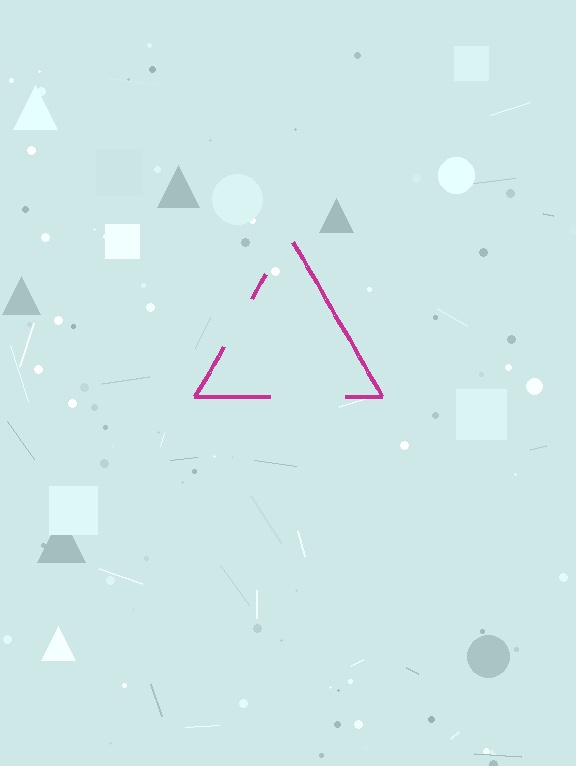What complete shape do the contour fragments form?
The contour fragments form a triangle.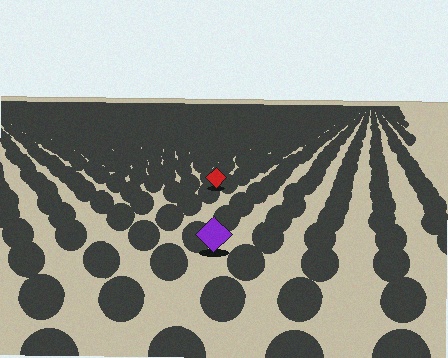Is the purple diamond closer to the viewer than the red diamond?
Yes. The purple diamond is closer — you can tell from the texture gradient: the ground texture is coarser near it.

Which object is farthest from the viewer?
The red diamond is farthest from the viewer. It appears smaller and the ground texture around it is denser.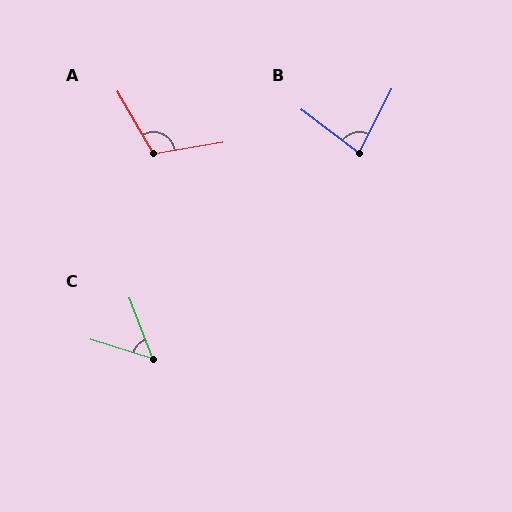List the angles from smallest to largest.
C (52°), B (79°), A (111°).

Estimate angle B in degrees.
Approximately 79 degrees.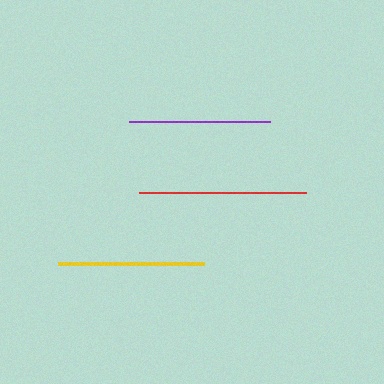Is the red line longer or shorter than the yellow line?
The red line is longer than the yellow line.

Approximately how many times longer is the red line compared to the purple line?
The red line is approximately 1.2 times the length of the purple line.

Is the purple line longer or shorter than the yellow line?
The yellow line is longer than the purple line.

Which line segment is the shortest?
The purple line is the shortest at approximately 141 pixels.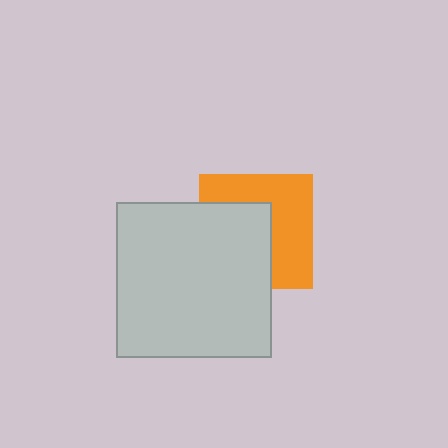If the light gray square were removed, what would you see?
You would see the complete orange square.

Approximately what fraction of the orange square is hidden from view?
Roughly 48% of the orange square is hidden behind the light gray square.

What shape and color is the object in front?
The object in front is a light gray square.